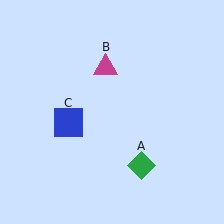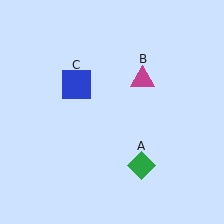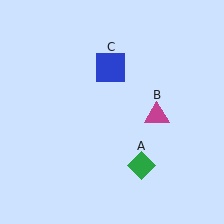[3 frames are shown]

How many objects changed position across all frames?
2 objects changed position: magenta triangle (object B), blue square (object C).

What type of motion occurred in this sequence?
The magenta triangle (object B), blue square (object C) rotated clockwise around the center of the scene.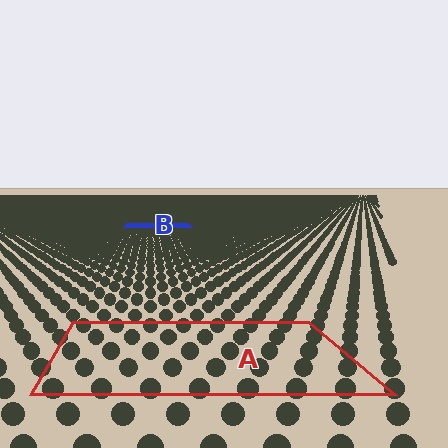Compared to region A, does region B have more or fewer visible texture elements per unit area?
Region B has more texture elements per unit area — they are packed more densely because it is farther away.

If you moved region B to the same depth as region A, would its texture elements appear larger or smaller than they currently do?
They would appear larger. At a closer depth, the same texture elements are projected at a bigger on-screen size.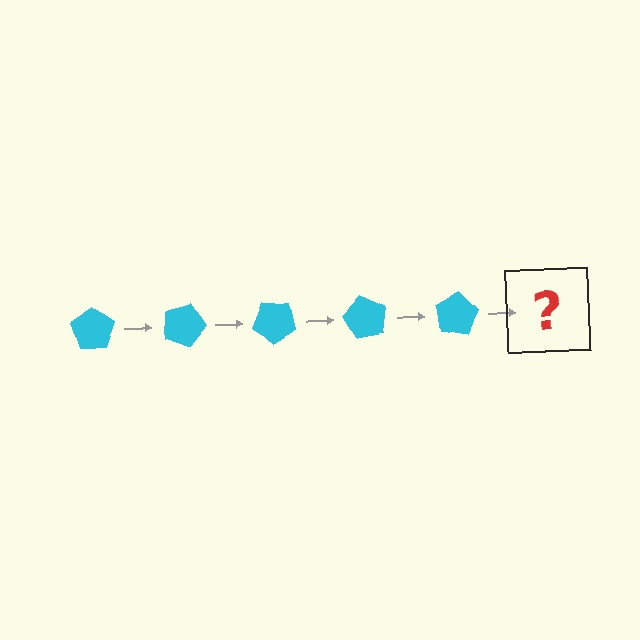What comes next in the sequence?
The next element should be a cyan pentagon rotated 100 degrees.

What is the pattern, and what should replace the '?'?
The pattern is that the pentagon rotates 20 degrees each step. The '?' should be a cyan pentagon rotated 100 degrees.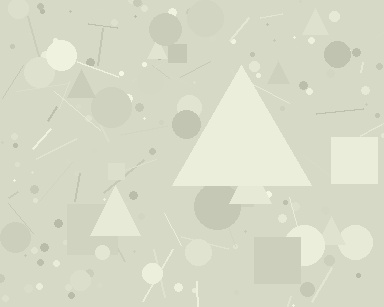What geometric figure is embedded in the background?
A triangle is embedded in the background.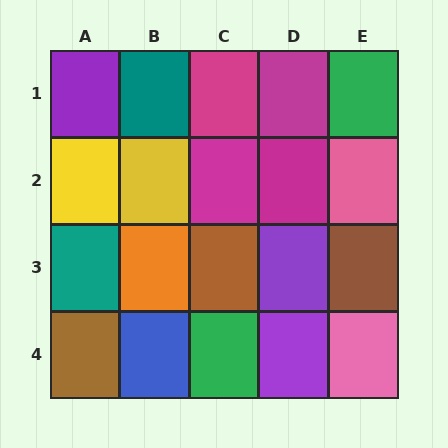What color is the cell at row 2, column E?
Pink.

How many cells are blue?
1 cell is blue.